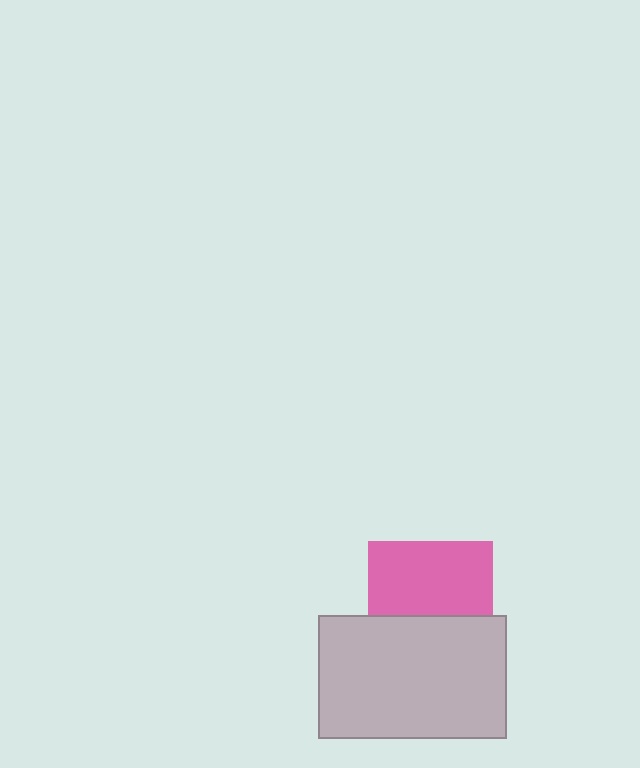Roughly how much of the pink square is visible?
About half of it is visible (roughly 60%).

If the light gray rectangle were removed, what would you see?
You would see the complete pink square.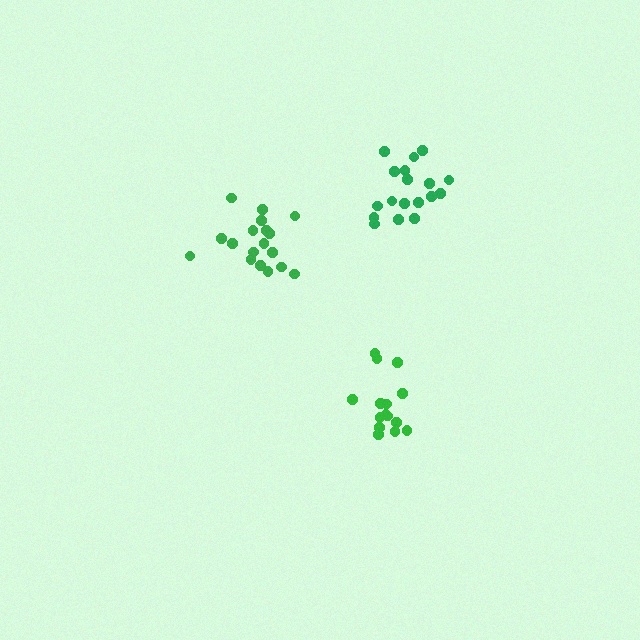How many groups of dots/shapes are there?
There are 3 groups.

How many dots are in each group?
Group 1: 15 dots, Group 2: 18 dots, Group 3: 18 dots (51 total).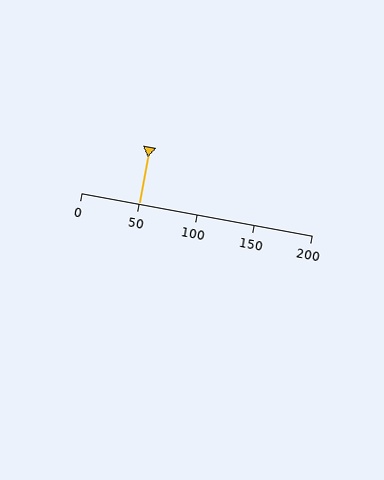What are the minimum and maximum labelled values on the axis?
The axis runs from 0 to 200.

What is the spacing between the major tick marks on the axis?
The major ticks are spaced 50 apart.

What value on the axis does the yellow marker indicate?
The marker indicates approximately 50.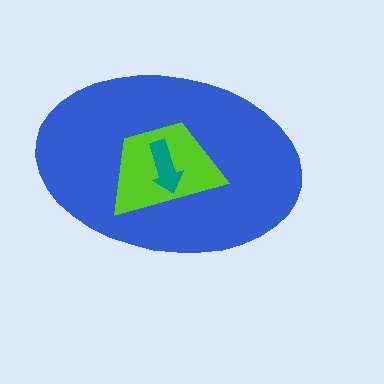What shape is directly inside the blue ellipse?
The lime trapezoid.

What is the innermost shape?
The teal arrow.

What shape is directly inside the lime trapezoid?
The teal arrow.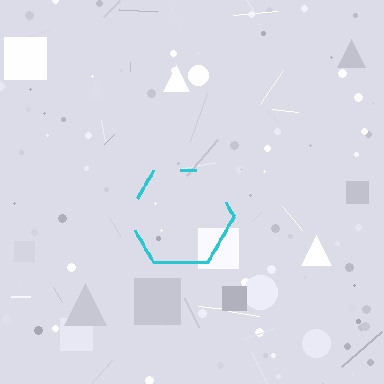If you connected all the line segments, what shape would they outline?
They would outline a hexagon.